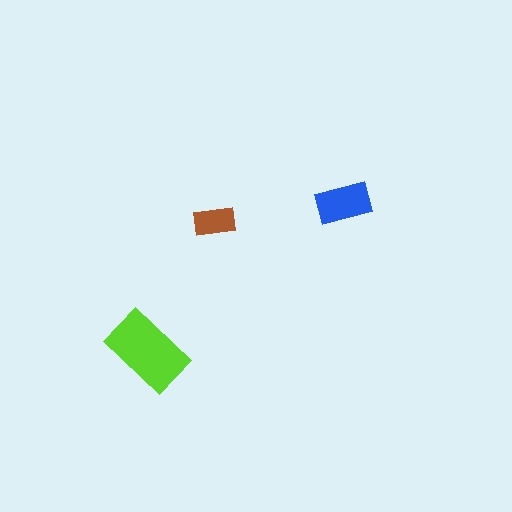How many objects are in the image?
There are 3 objects in the image.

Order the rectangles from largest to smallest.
the lime one, the blue one, the brown one.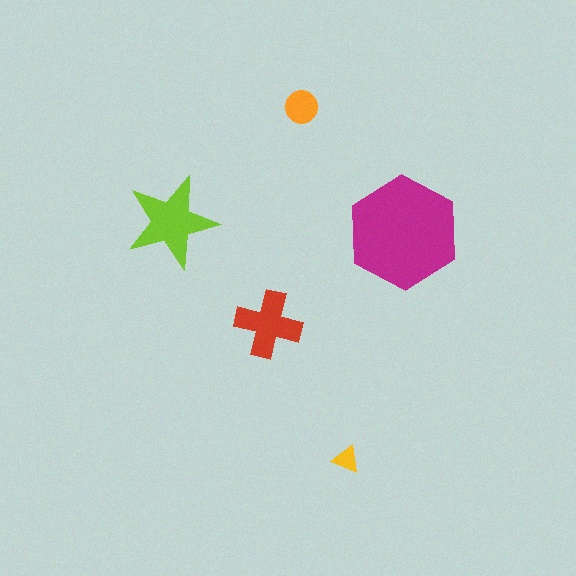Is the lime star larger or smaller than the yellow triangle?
Larger.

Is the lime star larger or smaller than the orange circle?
Larger.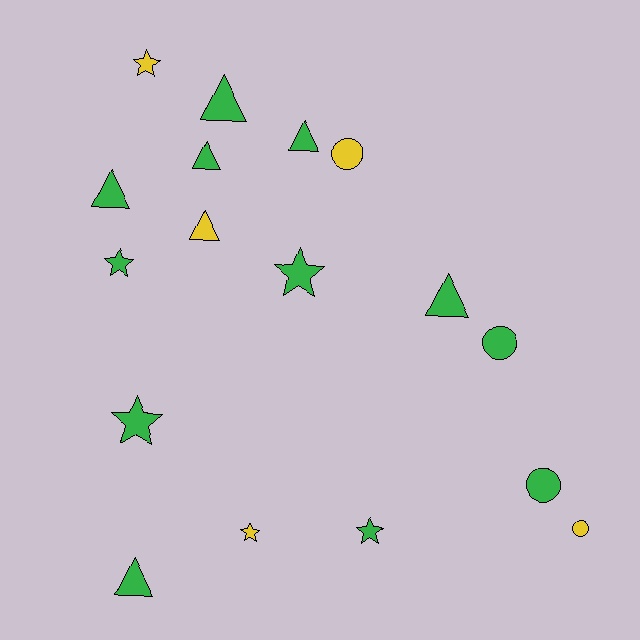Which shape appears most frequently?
Triangle, with 7 objects.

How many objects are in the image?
There are 17 objects.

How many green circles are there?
There are 2 green circles.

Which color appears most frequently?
Green, with 12 objects.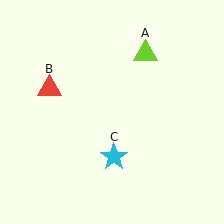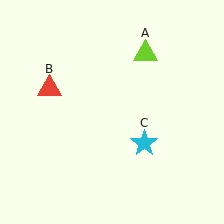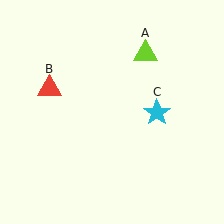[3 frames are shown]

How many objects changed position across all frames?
1 object changed position: cyan star (object C).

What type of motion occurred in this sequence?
The cyan star (object C) rotated counterclockwise around the center of the scene.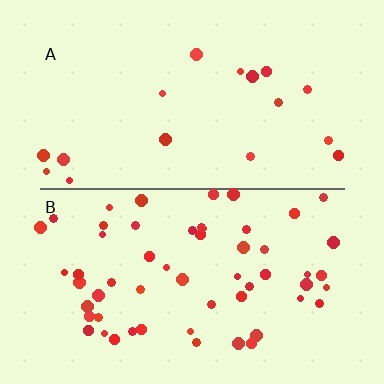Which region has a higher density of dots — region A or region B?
B (the bottom).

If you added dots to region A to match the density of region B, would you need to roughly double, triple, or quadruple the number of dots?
Approximately triple.